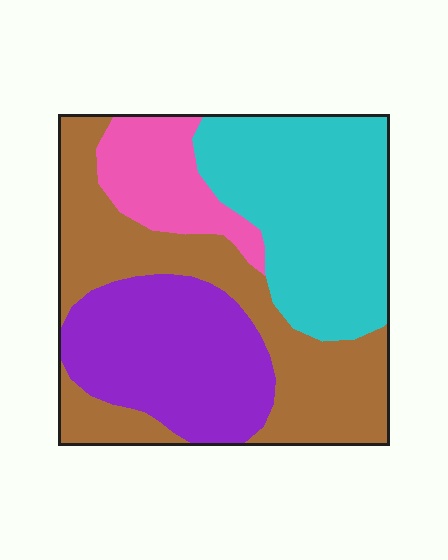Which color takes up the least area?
Pink, at roughly 10%.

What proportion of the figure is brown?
Brown covers 33% of the figure.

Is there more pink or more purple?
Purple.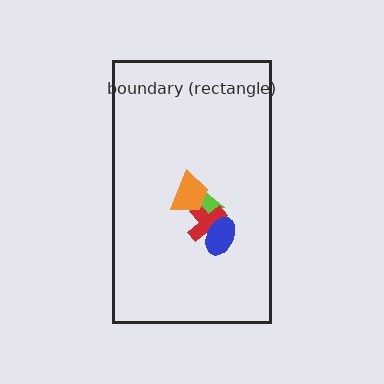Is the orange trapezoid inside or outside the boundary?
Inside.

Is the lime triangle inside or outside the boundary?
Inside.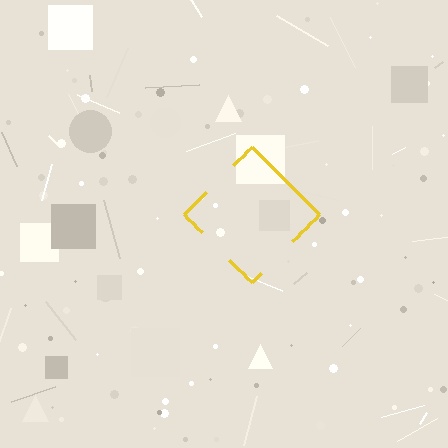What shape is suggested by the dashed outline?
The dashed outline suggests a diamond.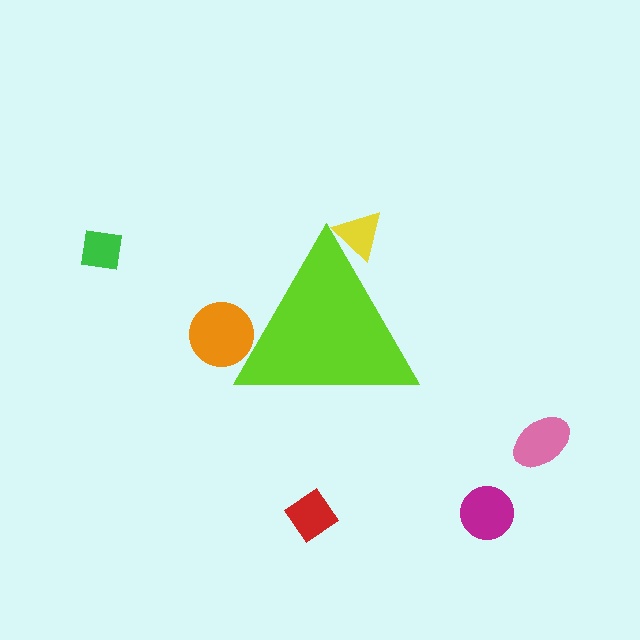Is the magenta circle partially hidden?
No, the magenta circle is fully visible.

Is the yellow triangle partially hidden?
Yes, the yellow triangle is partially hidden behind the lime triangle.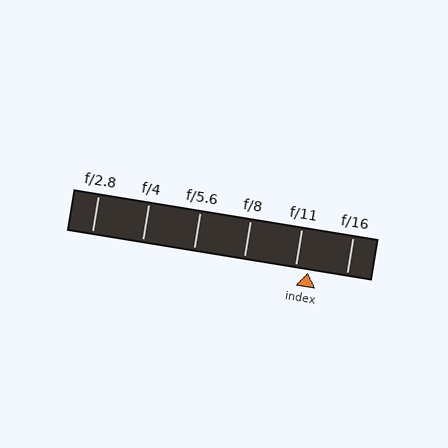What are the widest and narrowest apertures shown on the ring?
The widest aperture shown is f/2.8 and the narrowest is f/16.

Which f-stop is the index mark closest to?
The index mark is closest to f/11.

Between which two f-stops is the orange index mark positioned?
The index mark is between f/11 and f/16.